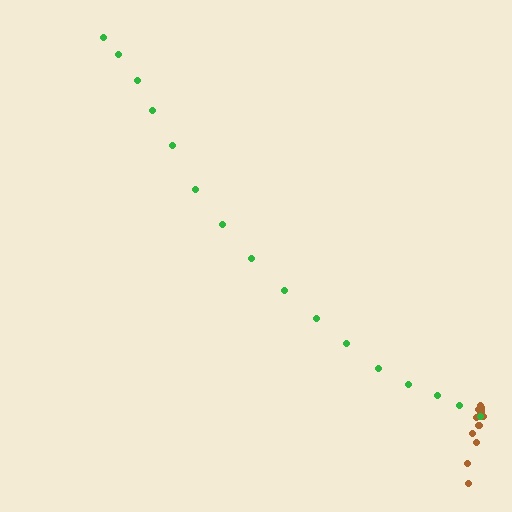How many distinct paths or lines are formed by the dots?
There are 2 distinct paths.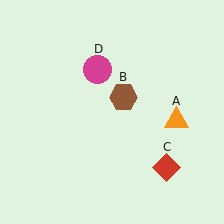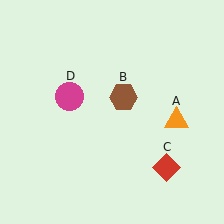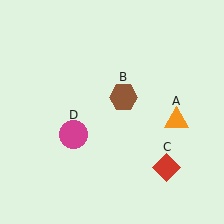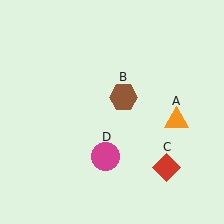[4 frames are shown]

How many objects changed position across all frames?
1 object changed position: magenta circle (object D).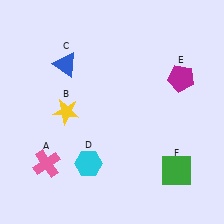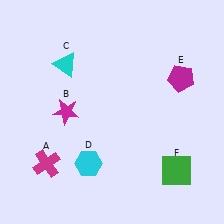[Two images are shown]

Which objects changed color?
A changed from pink to magenta. B changed from yellow to magenta. C changed from blue to cyan.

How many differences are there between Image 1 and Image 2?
There are 3 differences between the two images.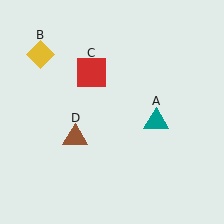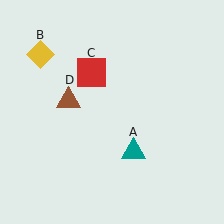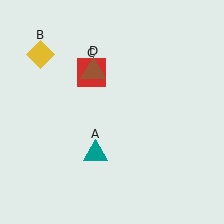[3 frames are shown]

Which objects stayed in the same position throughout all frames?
Yellow diamond (object B) and red square (object C) remained stationary.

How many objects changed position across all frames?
2 objects changed position: teal triangle (object A), brown triangle (object D).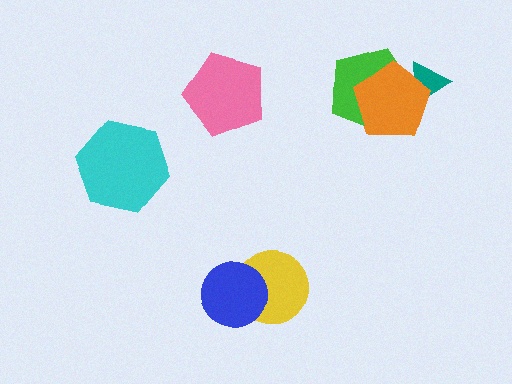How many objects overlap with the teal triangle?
2 objects overlap with the teal triangle.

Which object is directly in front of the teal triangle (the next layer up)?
The green pentagon is directly in front of the teal triangle.